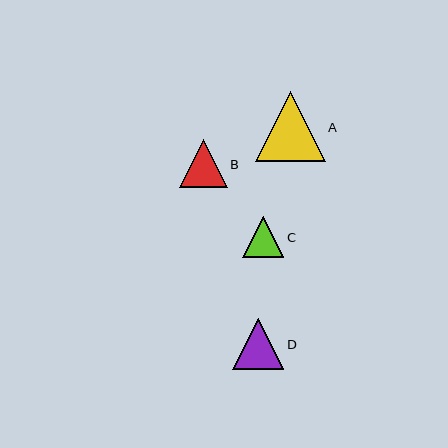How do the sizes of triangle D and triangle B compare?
Triangle D and triangle B are approximately the same size.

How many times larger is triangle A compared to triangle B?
Triangle A is approximately 1.5 times the size of triangle B.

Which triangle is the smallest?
Triangle C is the smallest with a size of approximately 41 pixels.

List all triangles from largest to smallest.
From largest to smallest: A, D, B, C.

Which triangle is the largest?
Triangle A is the largest with a size of approximately 70 pixels.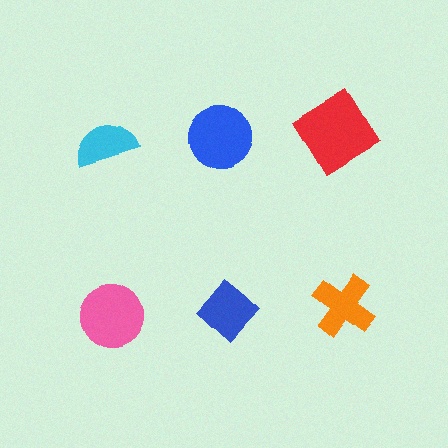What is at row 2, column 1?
A pink circle.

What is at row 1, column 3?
A red diamond.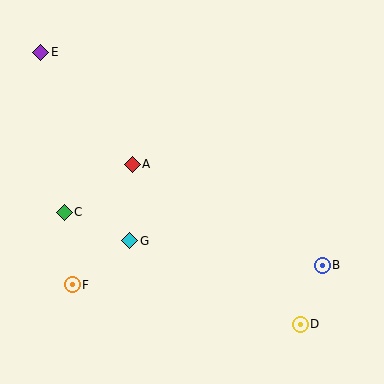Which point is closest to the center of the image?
Point A at (132, 164) is closest to the center.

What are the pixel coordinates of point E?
Point E is at (41, 52).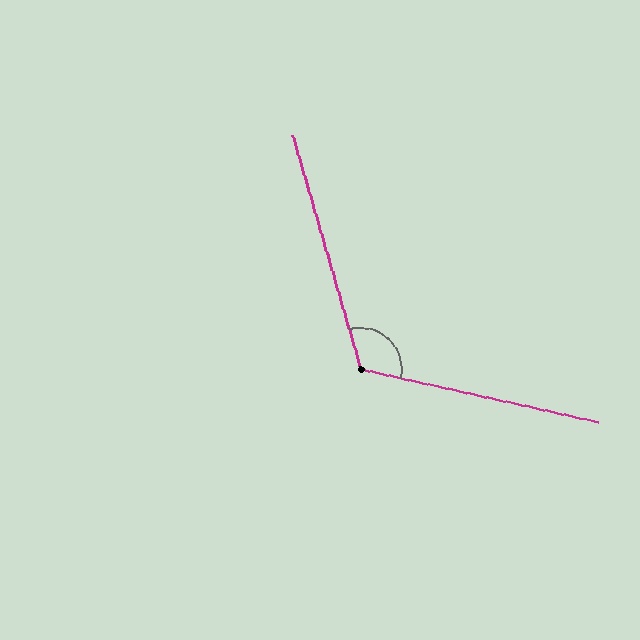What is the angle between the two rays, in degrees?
Approximately 119 degrees.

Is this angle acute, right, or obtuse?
It is obtuse.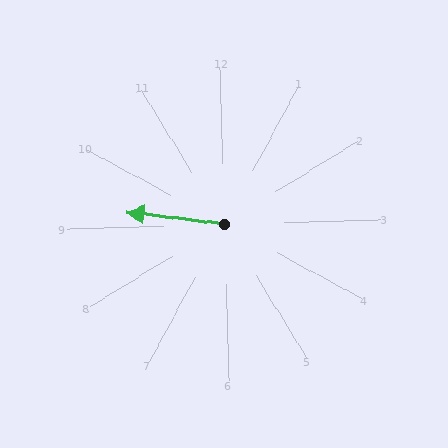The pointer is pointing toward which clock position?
Roughly 9 o'clock.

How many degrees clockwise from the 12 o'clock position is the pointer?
Approximately 278 degrees.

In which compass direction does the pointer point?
West.